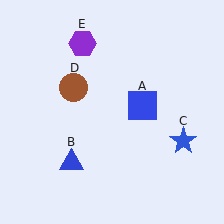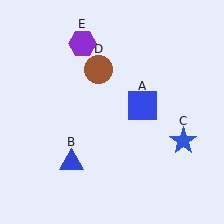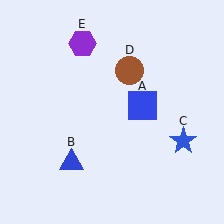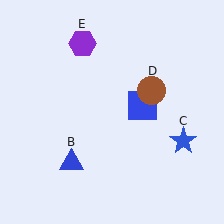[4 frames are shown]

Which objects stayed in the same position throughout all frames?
Blue square (object A) and blue triangle (object B) and blue star (object C) and purple hexagon (object E) remained stationary.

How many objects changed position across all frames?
1 object changed position: brown circle (object D).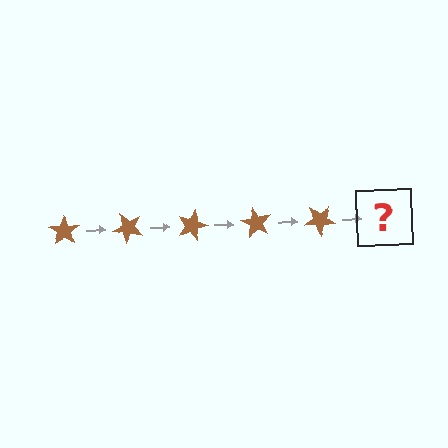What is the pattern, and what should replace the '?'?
The pattern is that the star rotates 45 degrees each step. The '?' should be a brown star rotated 225 degrees.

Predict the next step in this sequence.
The next step is a brown star rotated 225 degrees.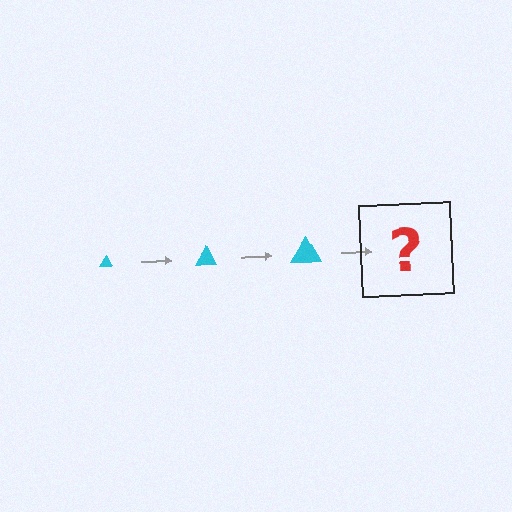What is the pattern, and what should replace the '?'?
The pattern is that the triangle gets progressively larger each step. The '?' should be a cyan triangle, larger than the previous one.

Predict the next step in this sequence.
The next step is a cyan triangle, larger than the previous one.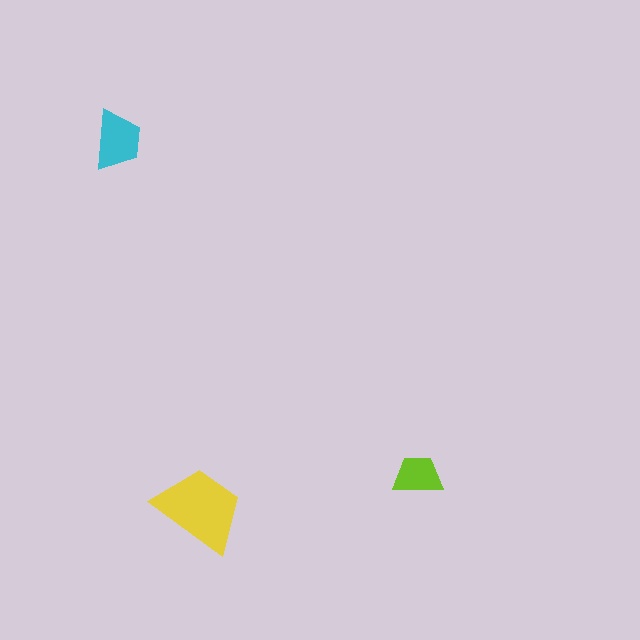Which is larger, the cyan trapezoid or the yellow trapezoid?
The yellow one.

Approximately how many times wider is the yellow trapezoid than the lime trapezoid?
About 2 times wider.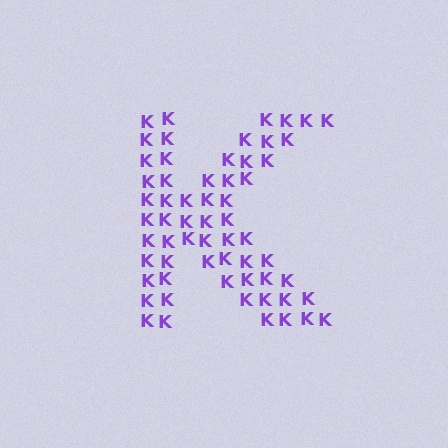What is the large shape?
The large shape is the letter K.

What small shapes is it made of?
It is made of small letter K's.